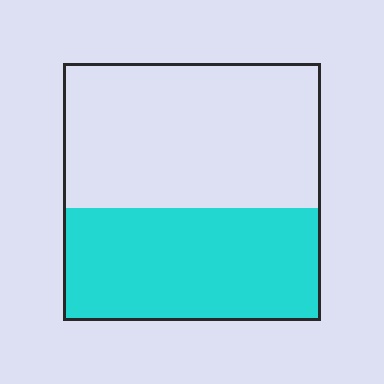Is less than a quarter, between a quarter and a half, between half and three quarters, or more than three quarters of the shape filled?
Between a quarter and a half.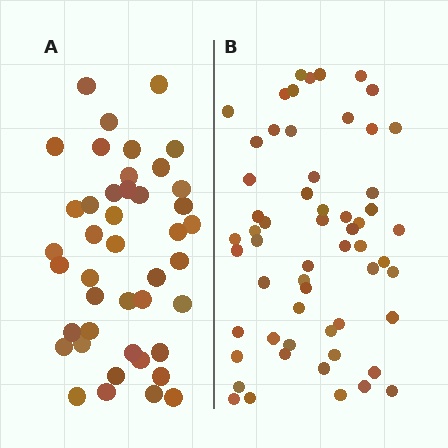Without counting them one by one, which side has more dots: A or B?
Region B (the right region) has more dots.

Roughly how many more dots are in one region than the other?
Region B has approximately 15 more dots than region A.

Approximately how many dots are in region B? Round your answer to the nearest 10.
About 60 dots. (The exact count is 58, which rounds to 60.)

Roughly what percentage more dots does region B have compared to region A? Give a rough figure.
About 35% more.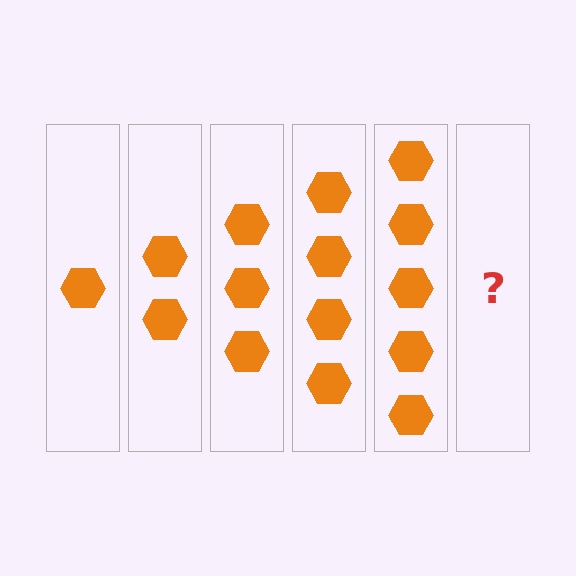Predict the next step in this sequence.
The next step is 6 hexagons.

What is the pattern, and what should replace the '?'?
The pattern is that each step adds one more hexagon. The '?' should be 6 hexagons.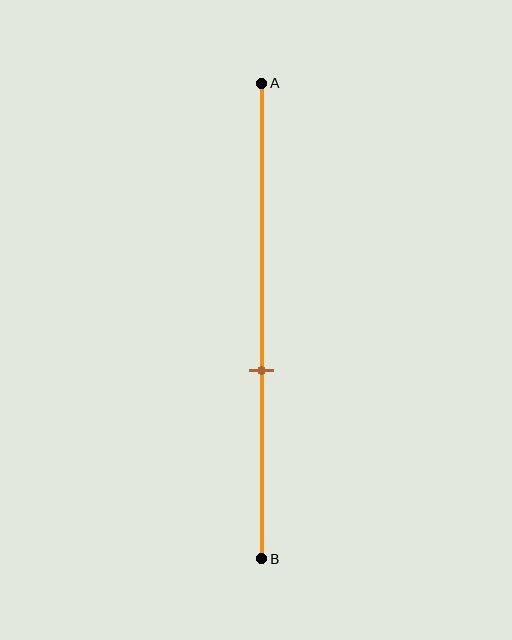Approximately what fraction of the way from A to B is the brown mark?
The brown mark is approximately 60% of the way from A to B.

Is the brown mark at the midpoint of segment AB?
No, the mark is at about 60% from A, not at the 50% midpoint.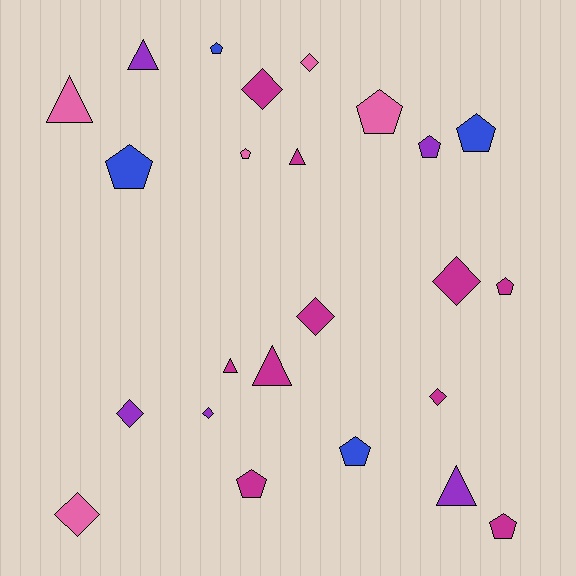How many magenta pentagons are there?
There are 3 magenta pentagons.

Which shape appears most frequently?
Pentagon, with 10 objects.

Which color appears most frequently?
Magenta, with 10 objects.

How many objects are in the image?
There are 24 objects.